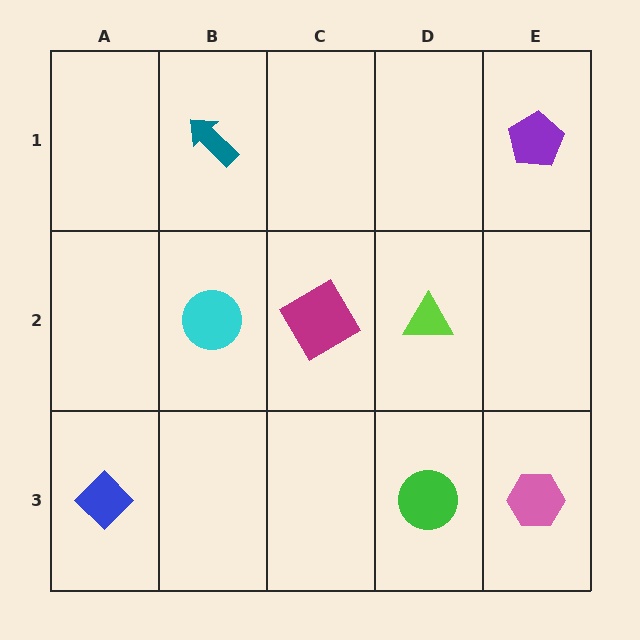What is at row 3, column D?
A green circle.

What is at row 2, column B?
A cyan circle.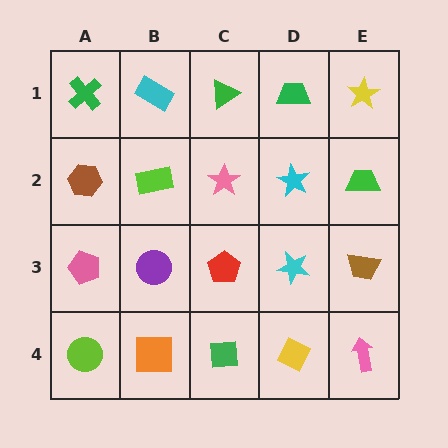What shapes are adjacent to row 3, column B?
A lime rectangle (row 2, column B), an orange square (row 4, column B), a pink pentagon (row 3, column A), a red pentagon (row 3, column C).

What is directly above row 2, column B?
A cyan rectangle.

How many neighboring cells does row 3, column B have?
4.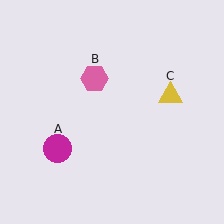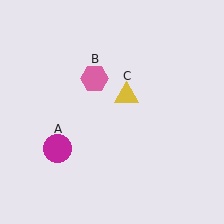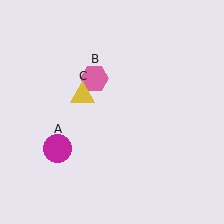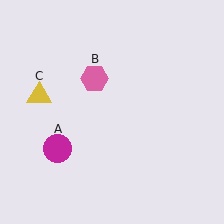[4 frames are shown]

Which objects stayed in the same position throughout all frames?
Magenta circle (object A) and pink hexagon (object B) remained stationary.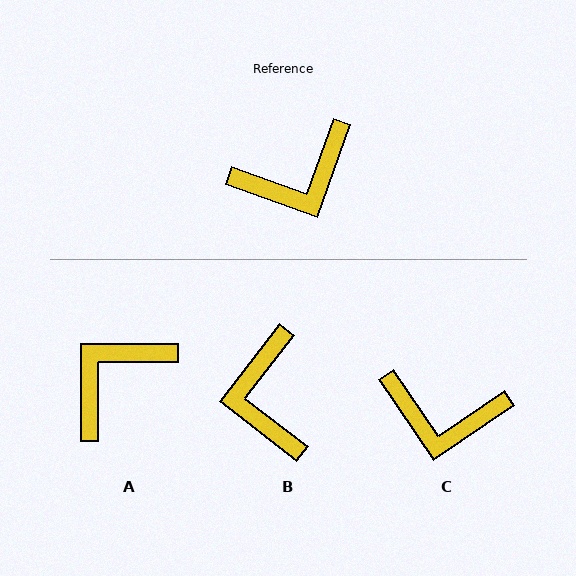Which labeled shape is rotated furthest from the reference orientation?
A, about 161 degrees away.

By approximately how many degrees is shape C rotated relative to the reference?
Approximately 36 degrees clockwise.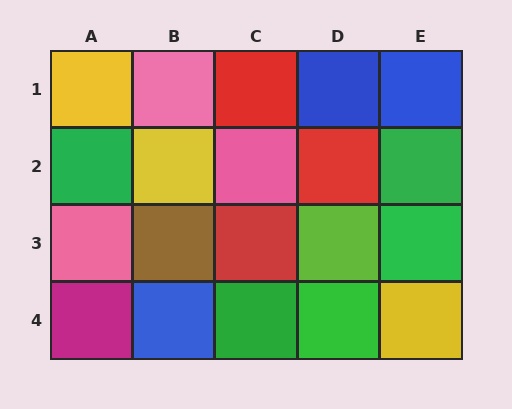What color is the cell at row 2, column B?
Yellow.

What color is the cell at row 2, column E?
Green.